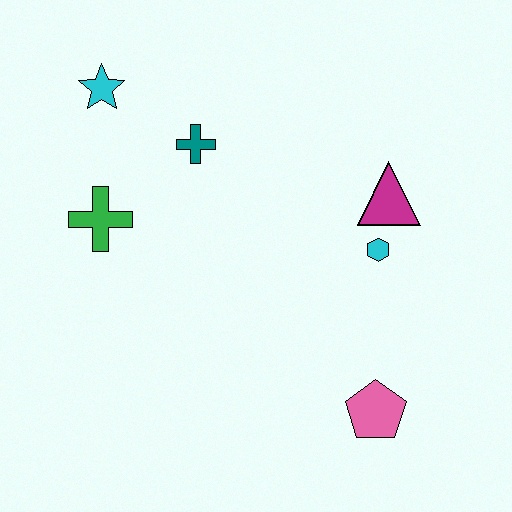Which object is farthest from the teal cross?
The pink pentagon is farthest from the teal cross.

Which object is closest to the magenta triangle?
The cyan hexagon is closest to the magenta triangle.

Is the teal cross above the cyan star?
No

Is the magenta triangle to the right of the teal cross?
Yes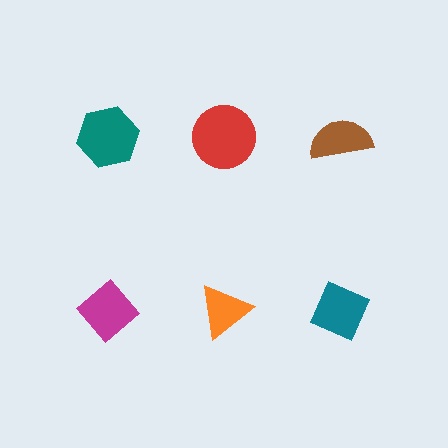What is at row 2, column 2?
An orange triangle.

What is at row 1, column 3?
A brown semicircle.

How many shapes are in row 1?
3 shapes.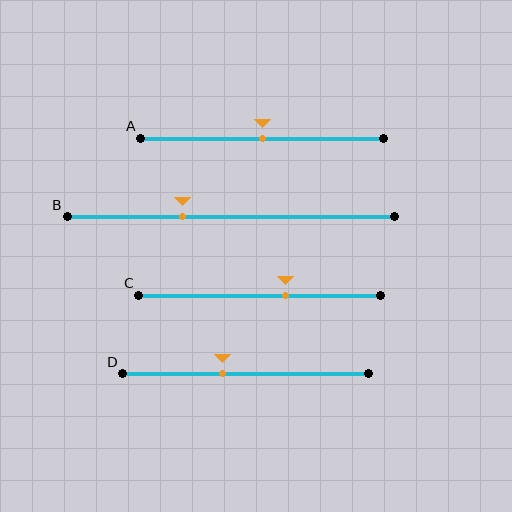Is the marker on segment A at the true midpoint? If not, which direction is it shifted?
Yes, the marker on segment A is at the true midpoint.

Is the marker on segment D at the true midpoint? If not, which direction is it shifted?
No, the marker on segment D is shifted to the left by about 9% of the segment length.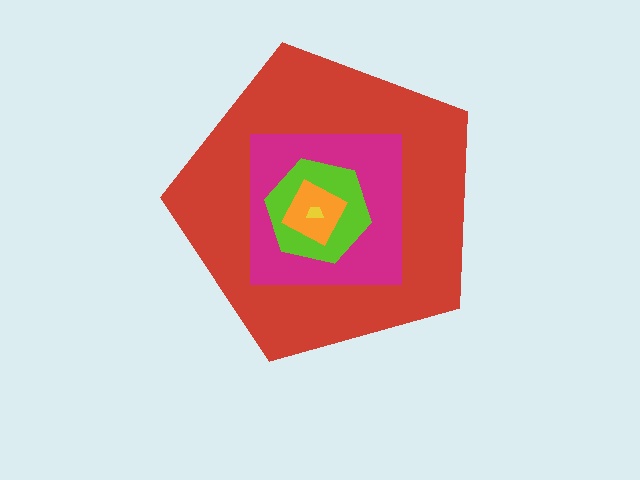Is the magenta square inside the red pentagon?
Yes.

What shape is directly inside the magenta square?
The lime hexagon.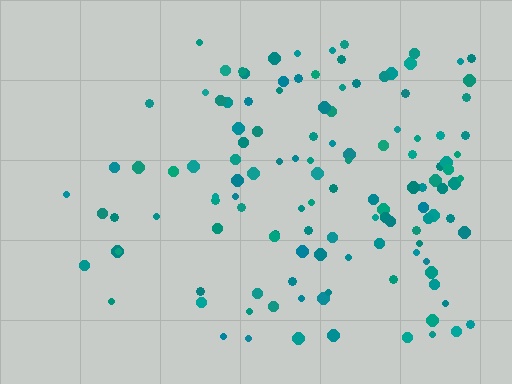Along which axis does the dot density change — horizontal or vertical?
Horizontal.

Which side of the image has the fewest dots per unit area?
The left.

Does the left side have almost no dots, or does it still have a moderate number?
Still a moderate number, just noticeably fewer than the right.